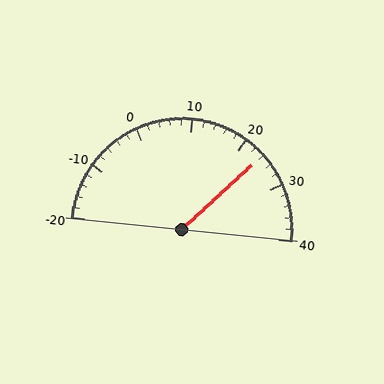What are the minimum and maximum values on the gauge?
The gauge ranges from -20 to 40.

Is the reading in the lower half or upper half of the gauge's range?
The reading is in the upper half of the range (-20 to 40).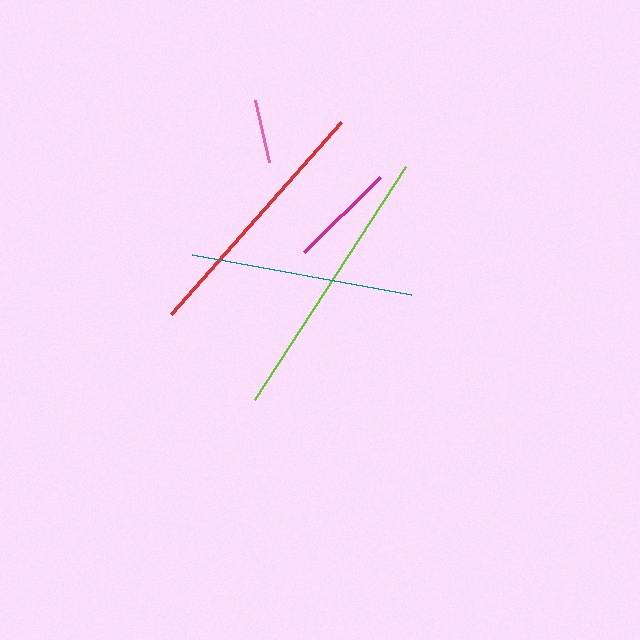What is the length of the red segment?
The red segment is approximately 257 pixels long.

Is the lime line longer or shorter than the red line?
The lime line is longer than the red line.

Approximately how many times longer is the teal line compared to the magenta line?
The teal line is approximately 2.1 times the length of the magenta line.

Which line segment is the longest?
The lime line is the longest at approximately 278 pixels.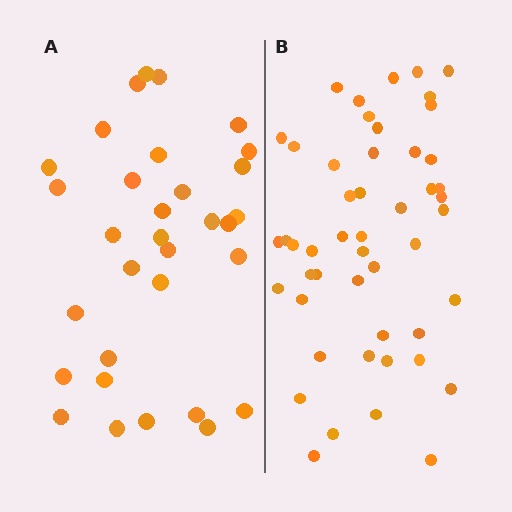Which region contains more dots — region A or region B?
Region B (the right region) has more dots.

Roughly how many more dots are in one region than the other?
Region B has approximately 15 more dots than region A.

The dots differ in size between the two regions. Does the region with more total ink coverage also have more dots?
No. Region A has more total ink coverage because its dots are larger, but region B actually contains more individual dots. Total area can be misleading — the number of items is what matters here.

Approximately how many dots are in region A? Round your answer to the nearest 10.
About 30 dots. (The exact count is 32, which rounds to 30.)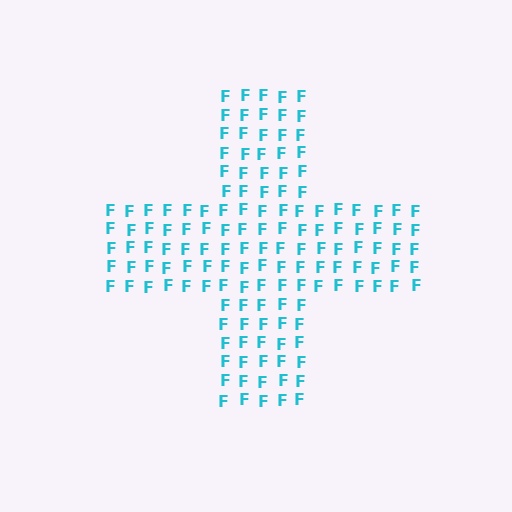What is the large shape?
The large shape is a cross.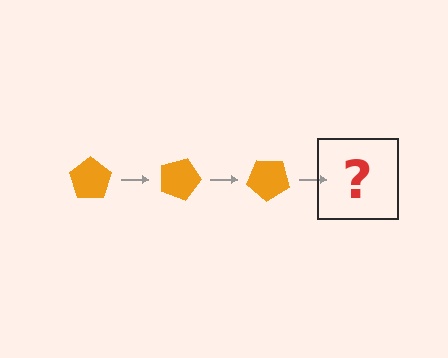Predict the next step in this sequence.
The next step is an orange pentagon rotated 60 degrees.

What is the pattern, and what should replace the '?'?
The pattern is that the pentagon rotates 20 degrees each step. The '?' should be an orange pentagon rotated 60 degrees.